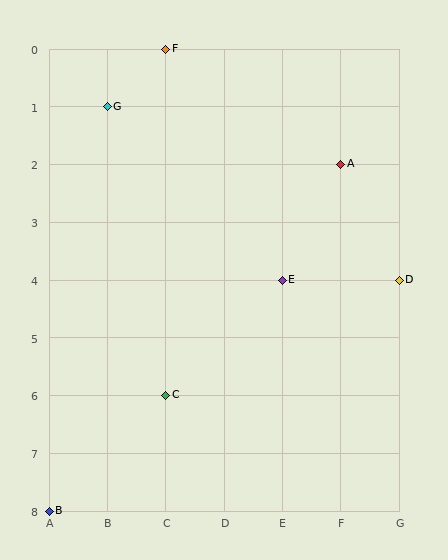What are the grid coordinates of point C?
Point C is at grid coordinates (C, 6).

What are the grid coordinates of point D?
Point D is at grid coordinates (G, 4).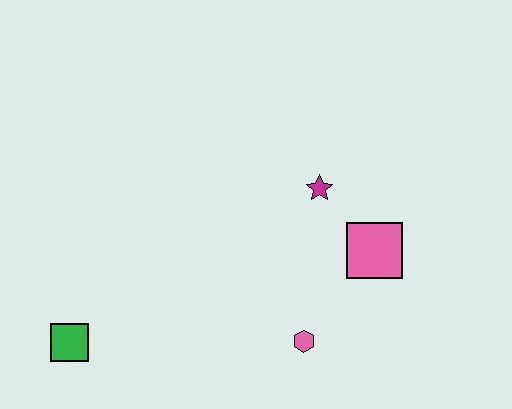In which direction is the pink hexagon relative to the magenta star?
The pink hexagon is below the magenta star.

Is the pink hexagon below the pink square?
Yes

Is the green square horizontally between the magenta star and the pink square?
No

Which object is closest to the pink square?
The magenta star is closest to the pink square.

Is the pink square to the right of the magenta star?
Yes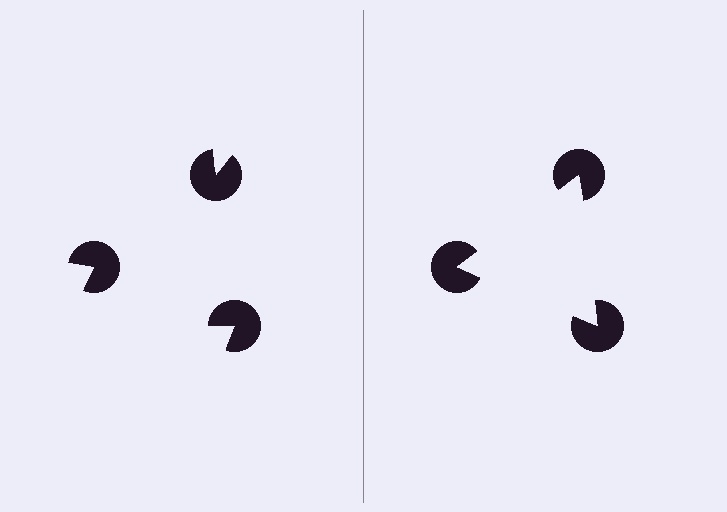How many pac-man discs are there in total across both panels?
6 — 3 on each side.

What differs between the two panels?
The pac-man discs are positioned identically on both sides; only the wedge orientations differ. On the right they align to a triangle; on the left they are misaligned.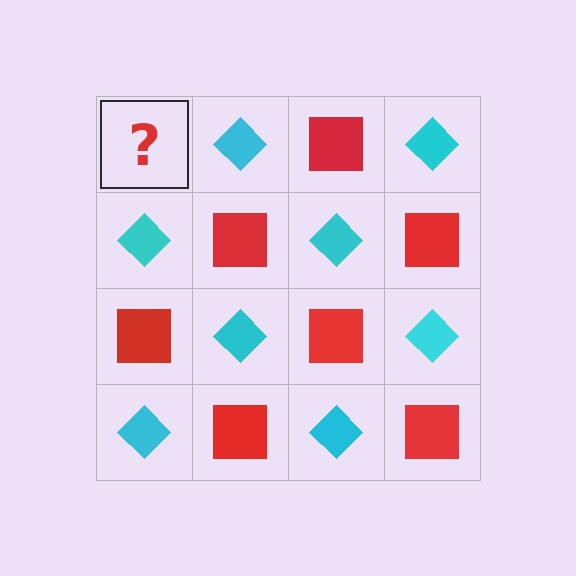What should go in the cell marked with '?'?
The missing cell should contain a red square.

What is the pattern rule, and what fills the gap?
The rule is that it alternates red square and cyan diamond in a checkerboard pattern. The gap should be filled with a red square.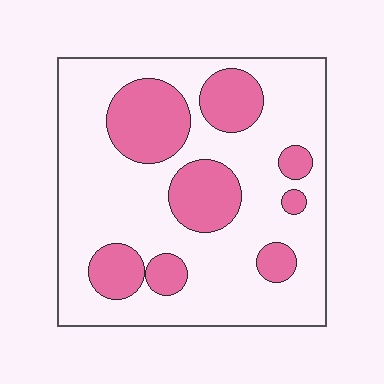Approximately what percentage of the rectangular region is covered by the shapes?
Approximately 30%.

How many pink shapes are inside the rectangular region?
8.